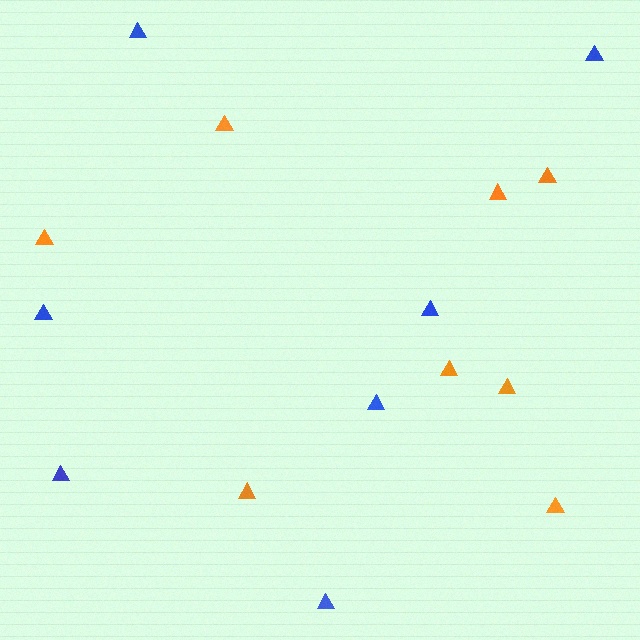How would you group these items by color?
There are 2 groups: one group of orange triangles (8) and one group of blue triangles (7).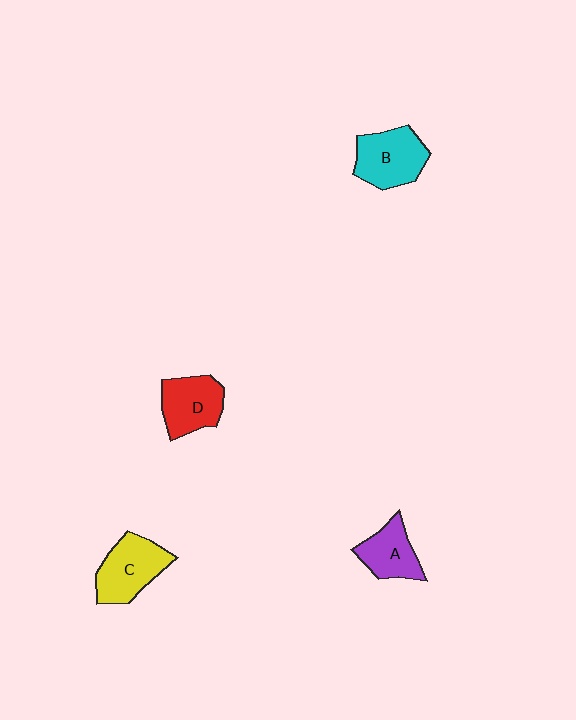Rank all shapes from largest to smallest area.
From largest to smallest: B (cyan), C (yellow), D (red), A (purple).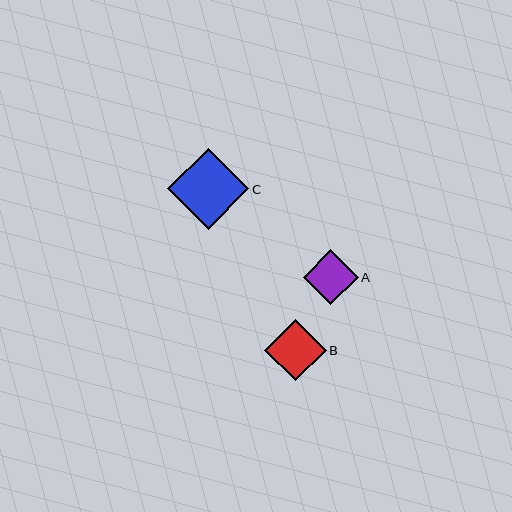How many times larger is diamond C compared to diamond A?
Diamond C is approximately 1.5 times the size of diamond A.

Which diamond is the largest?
Diamond C is the largest with a size of approximately 81 pixels.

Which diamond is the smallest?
Diamond A is the smallest with a size of approximately 54 pixels.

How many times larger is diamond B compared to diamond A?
Diamond B is approximately 1.1 times the size of diamond A.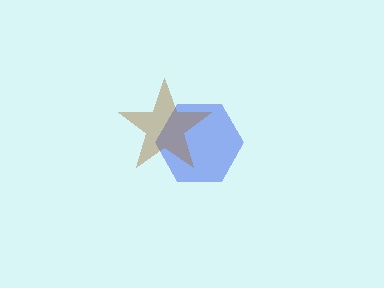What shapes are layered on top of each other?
The layered shapes are: a blue hexagon, a brown star.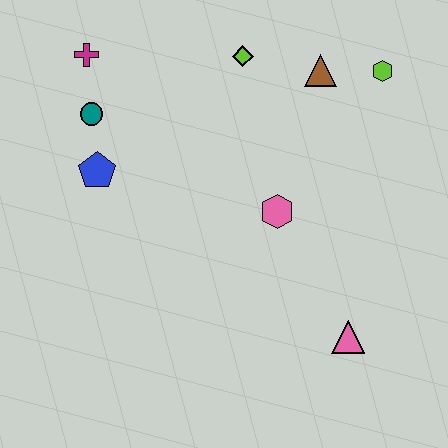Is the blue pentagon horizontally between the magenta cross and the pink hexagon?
Yes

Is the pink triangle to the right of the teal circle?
Yes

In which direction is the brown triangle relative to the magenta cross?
The brown triangle is to the right of the magenta cross.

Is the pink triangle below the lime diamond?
Yes